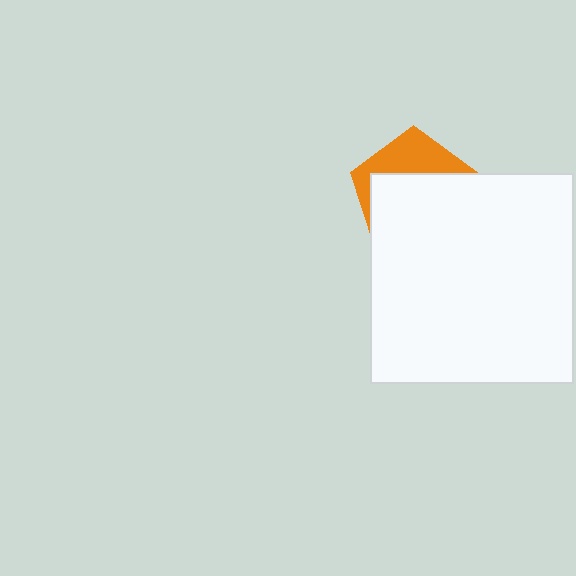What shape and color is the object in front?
The object in front is a white rectangle.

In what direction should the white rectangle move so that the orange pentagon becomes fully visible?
The white rectangle should move down. That is the shortest direction to clear the overlap and leave the orange pentagon fully visible.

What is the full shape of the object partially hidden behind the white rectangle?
The partially hidden object is an orange pentagon.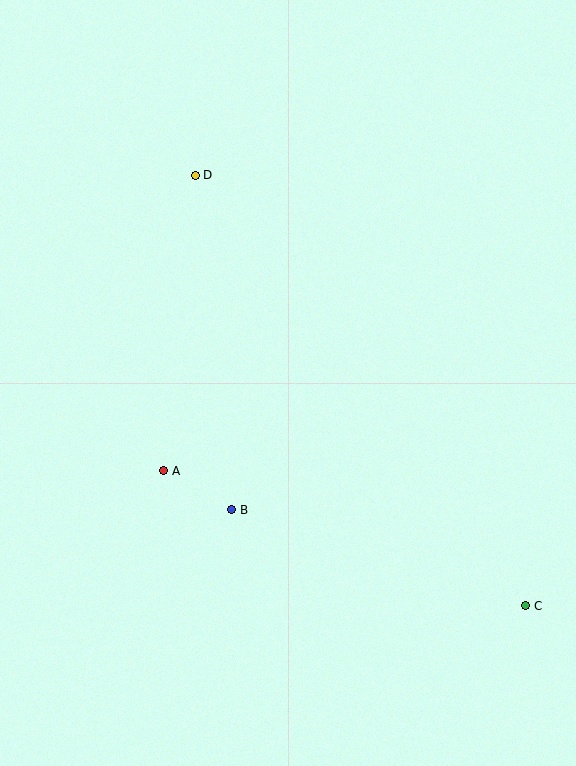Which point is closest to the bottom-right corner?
Point C is closest to the bottom-right corner.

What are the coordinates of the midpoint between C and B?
The midpoint between C and B is at (379, 558).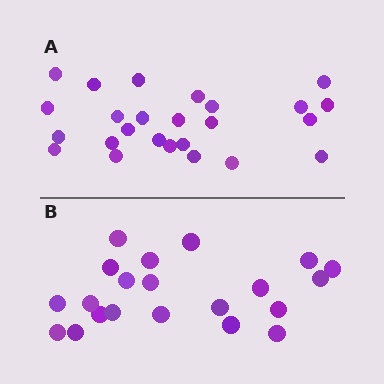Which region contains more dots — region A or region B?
Region A (the top region) has more dots.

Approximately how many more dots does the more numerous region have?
Region A has about 4 more dots than region B.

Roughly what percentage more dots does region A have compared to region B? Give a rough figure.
About 20% more.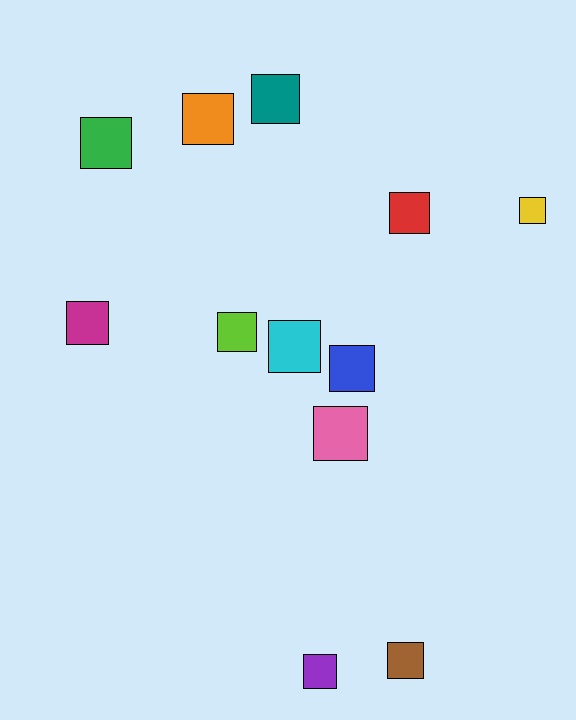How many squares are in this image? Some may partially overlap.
There are 12 squares.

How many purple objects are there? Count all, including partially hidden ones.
There is 1 purple object.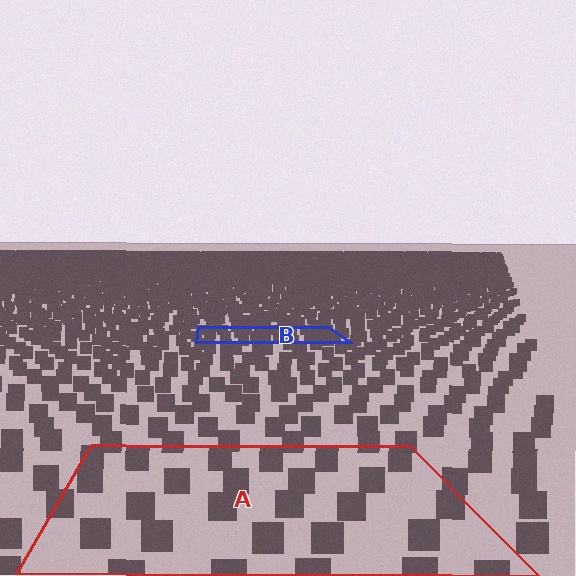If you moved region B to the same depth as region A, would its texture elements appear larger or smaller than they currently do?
They would appear larger. At a closer depth, the same texture elements are projected at a bigger on-screen size.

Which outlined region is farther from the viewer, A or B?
Region B is farther from the viewer — the texture elements inside it appear smaller and more densely packed.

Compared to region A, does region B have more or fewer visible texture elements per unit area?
Region B has more texture elements per unit area — they are packed more densely because it is farther away.